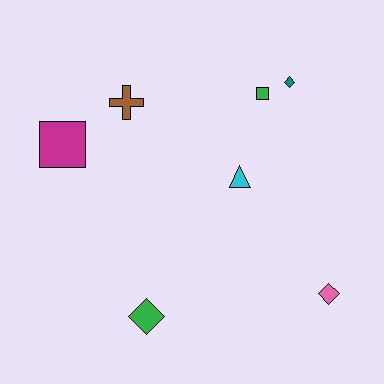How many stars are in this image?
There are no stars.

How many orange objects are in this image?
There are no orange objects.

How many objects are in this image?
There are 7 objects.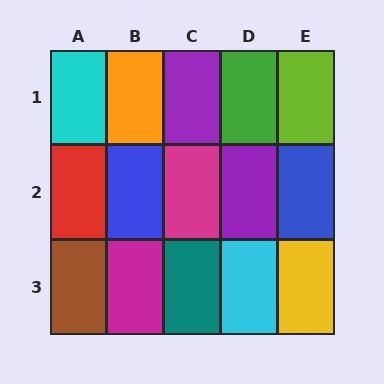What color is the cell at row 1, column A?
Cyan.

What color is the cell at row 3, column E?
Yellow.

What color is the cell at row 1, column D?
Green.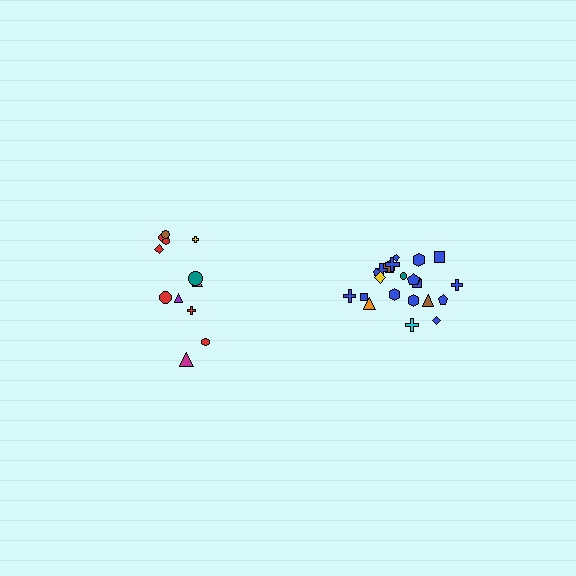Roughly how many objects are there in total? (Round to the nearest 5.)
Roughly 35 objects in total.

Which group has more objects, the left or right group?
The right group.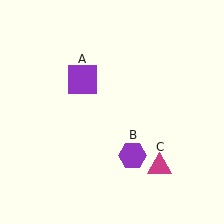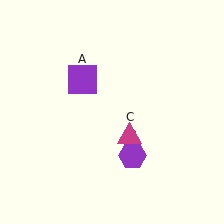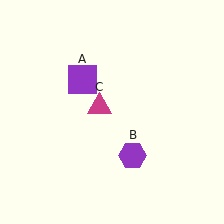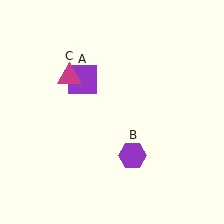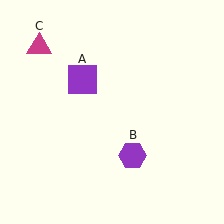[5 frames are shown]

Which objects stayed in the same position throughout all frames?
Purple square (object A) and purple hexagon (object B) remained stationary.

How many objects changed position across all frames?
1 object changed position: magenta triangle (object C).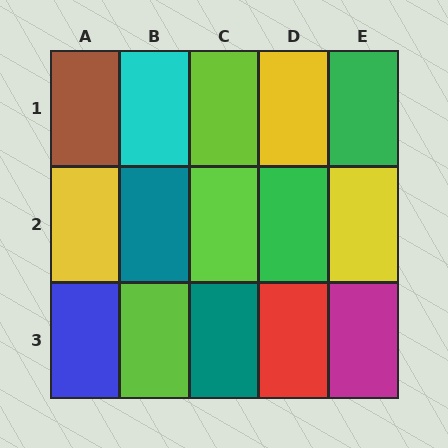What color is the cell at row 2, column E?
Yellow.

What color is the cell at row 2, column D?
Green.